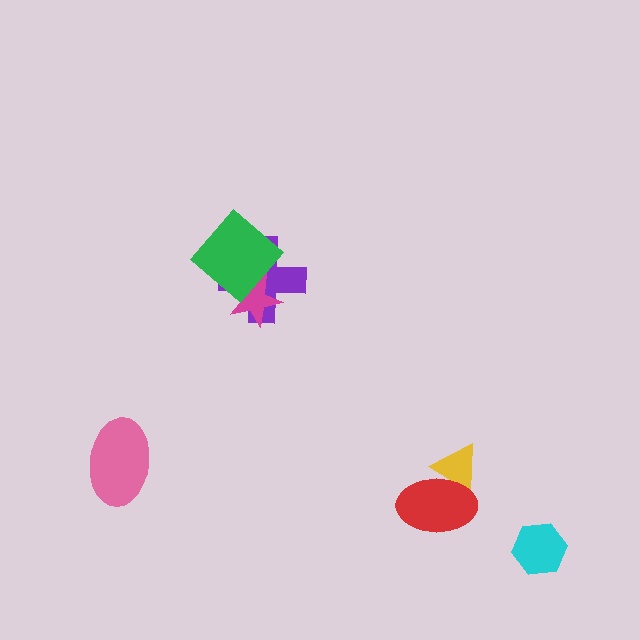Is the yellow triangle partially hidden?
Yes, it is partially covered by another shape.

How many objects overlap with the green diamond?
2 objects overlap with the green diamond.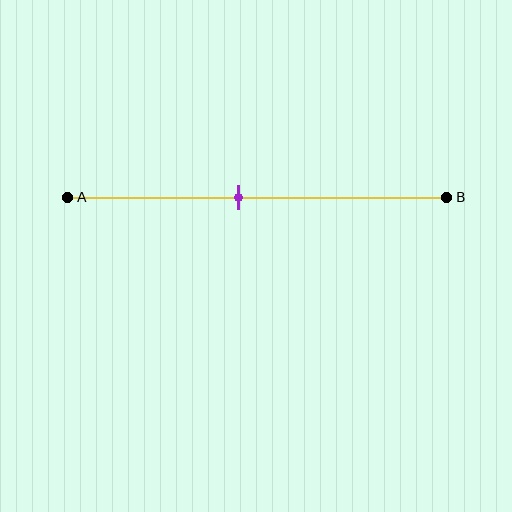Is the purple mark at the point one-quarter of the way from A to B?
No, the mark is at about 45% from A, not at the 25% one-quarter point.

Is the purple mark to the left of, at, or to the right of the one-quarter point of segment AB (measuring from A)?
The purple mark is to the right of the one-quarter point of segment AB.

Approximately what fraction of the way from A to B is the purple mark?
The purple mark is approximately 45% of the way from A to B.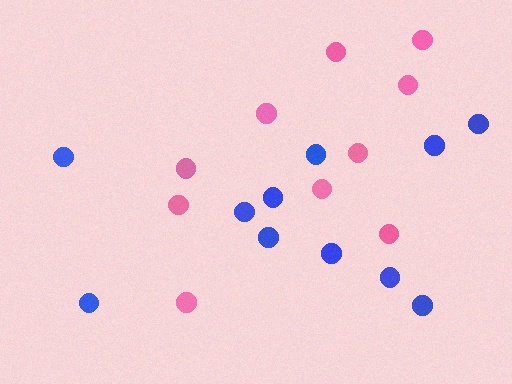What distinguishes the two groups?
There are 2 groups: one group of blue circles (11) and one group of pink circles (10).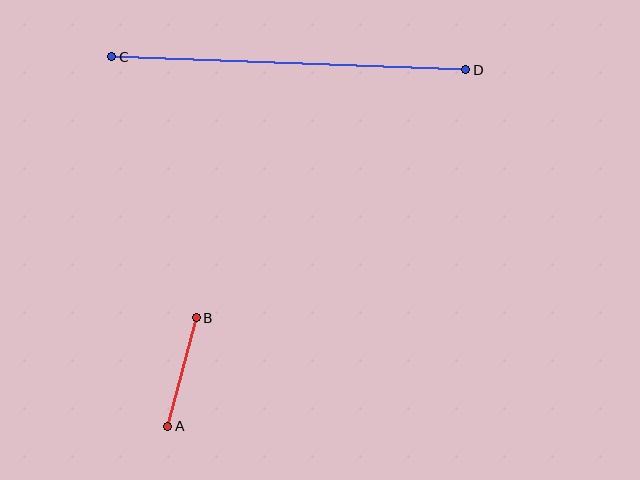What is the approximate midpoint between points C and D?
The midpoint is at approximately (289, 63) pixels.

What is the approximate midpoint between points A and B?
The midpoint is at approximately (182, 372) pixels.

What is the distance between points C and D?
The distance is approximately 354 pixels.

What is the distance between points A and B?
The distance is approximately 112 pixels.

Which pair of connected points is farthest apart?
Points C and D are farthest apart.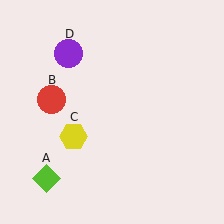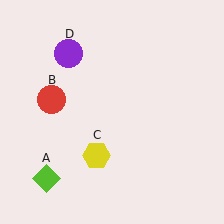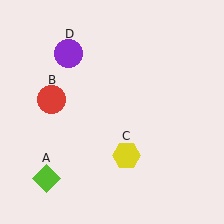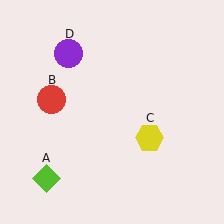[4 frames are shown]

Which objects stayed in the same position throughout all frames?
Lime diamond (object A) and red circle (object B) and purple circle (object D) remained stationary.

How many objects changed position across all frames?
1 object changed position: yellow hexagon (object C).